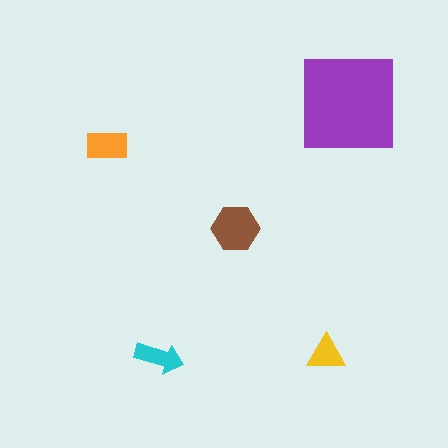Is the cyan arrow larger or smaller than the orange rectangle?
Smaller.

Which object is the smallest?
The yellow triangle.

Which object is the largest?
The purple square.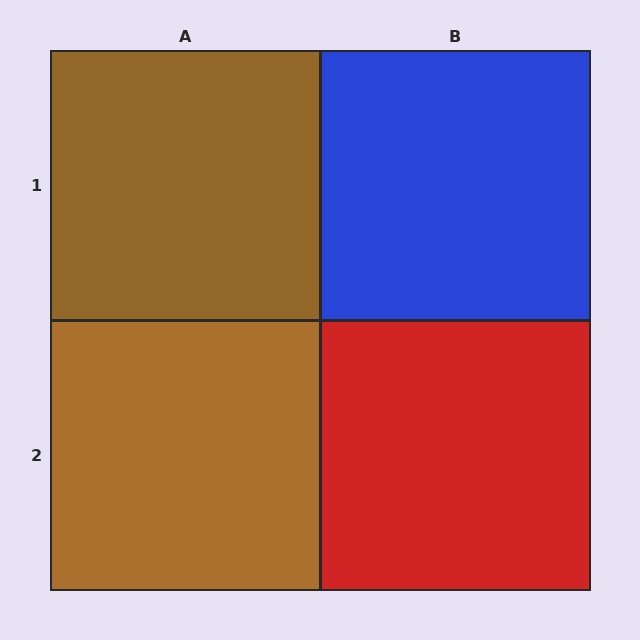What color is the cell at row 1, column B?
Blue.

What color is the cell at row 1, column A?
Brown.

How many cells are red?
1 cell is red.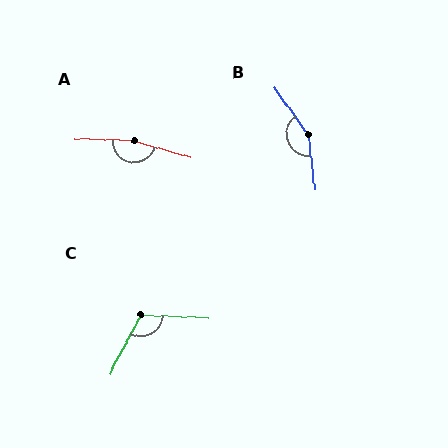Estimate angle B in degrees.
Approximately 151 degrees.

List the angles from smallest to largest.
C (115°), B (151°), A (165°).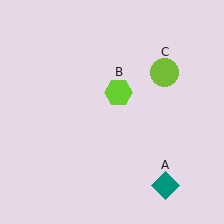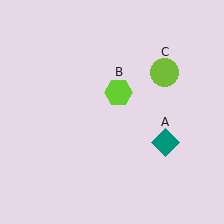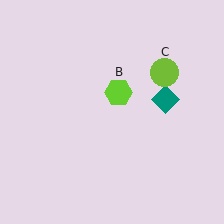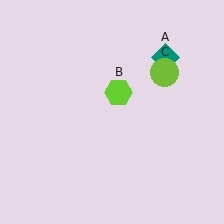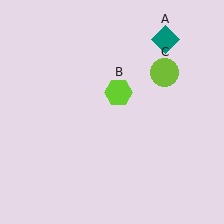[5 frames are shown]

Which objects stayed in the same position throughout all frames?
Lime hexagon (object B) and lime circle (object C) remained stationary.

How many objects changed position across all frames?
1 object changed position: teal diamond (object A).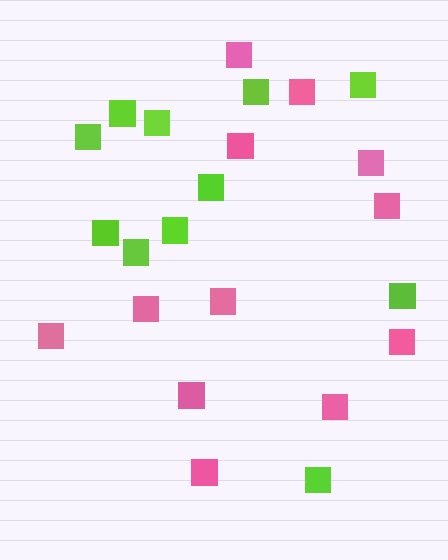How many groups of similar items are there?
There are 2 groups: one group of pink squares (12) and one group of lime squares (11).